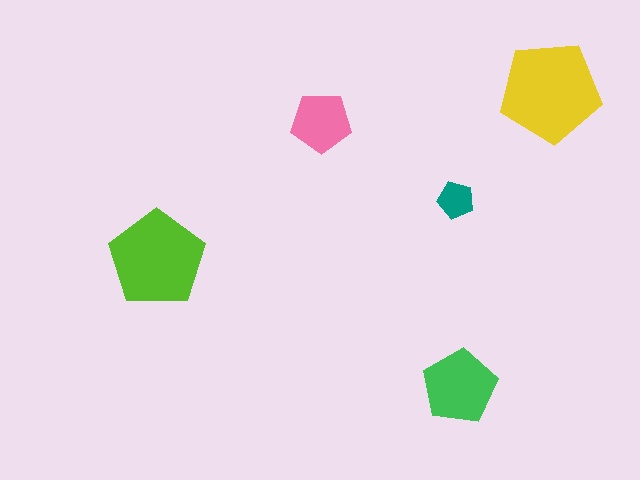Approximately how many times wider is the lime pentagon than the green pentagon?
About 1.5 times wider.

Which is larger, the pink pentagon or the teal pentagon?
The pink one.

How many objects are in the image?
There are 5 objects in the image.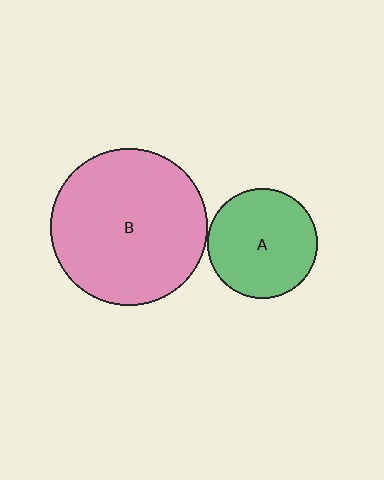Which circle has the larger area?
Circle B (pink).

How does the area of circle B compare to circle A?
Approximately 2.0 times.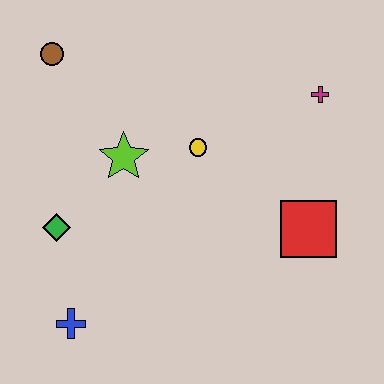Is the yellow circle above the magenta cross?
No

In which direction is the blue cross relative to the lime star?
The blue cross is below the lime star.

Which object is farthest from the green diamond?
The magenta cross is farthest from the green diamond.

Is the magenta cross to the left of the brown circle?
No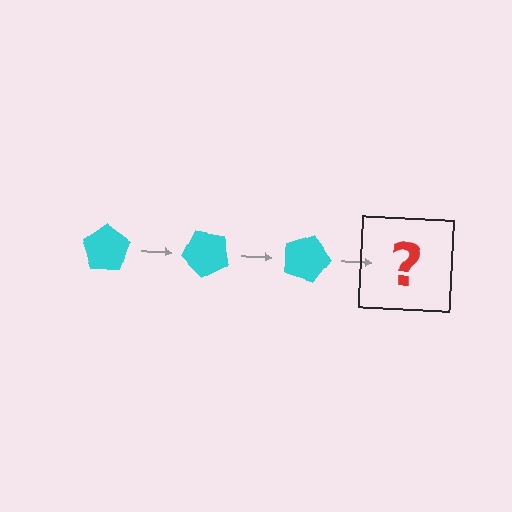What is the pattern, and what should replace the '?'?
The pattern is that the pentagon rotates 45 degrees each step. The '?' should be a cyan pentagon rotated 135 degrees.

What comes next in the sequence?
The next element should be a cyan pentagon rotated 135 degrees.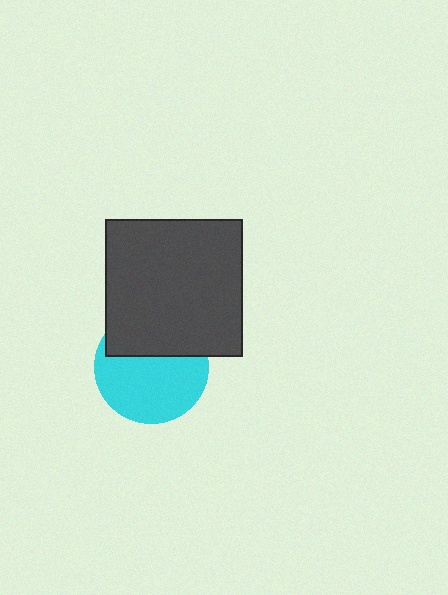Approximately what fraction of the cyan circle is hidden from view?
Roughly 38% of the cyan circle is hidden behind the dark gray square.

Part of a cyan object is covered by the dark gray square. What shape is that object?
It is a circle.